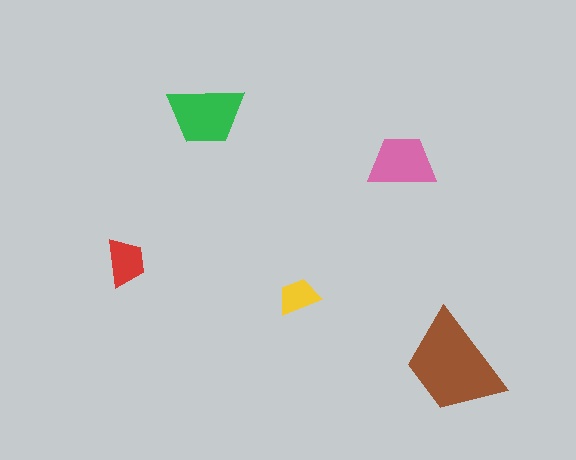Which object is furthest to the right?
The brown trapezoid is rightmost.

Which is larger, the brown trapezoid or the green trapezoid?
The brown one.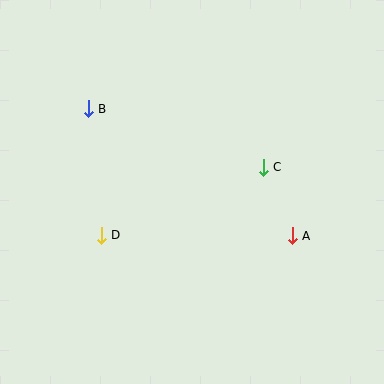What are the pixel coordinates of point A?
Point A is at (292, 236).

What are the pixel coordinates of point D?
Point D is at (101, 235).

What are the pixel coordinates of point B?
Point B is at (88, 109).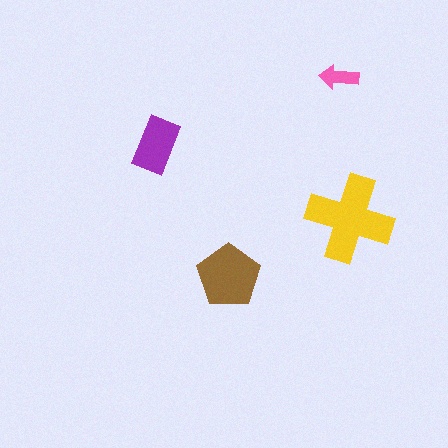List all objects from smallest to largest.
The pink arrow, the purple rectangle, the brown pentagon, the yellow cross.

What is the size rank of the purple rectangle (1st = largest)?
3rd.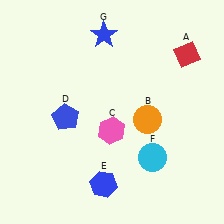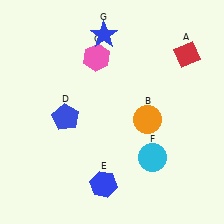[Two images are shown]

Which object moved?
The pink hexagon (C) moved up.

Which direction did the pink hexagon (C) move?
The pink hexagon (C) moved up.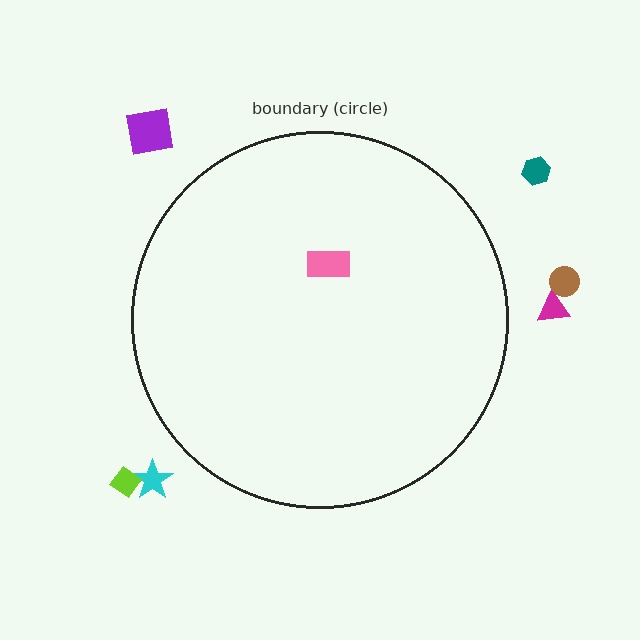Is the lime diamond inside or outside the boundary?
Outside.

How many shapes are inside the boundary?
1 inside, 6 outside.